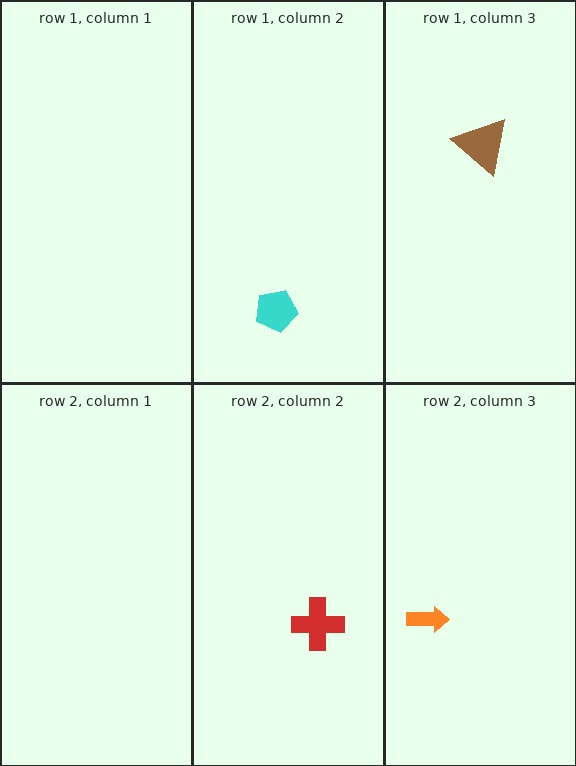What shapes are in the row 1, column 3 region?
The brown triangle.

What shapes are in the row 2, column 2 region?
The red cross.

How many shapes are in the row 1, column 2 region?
1.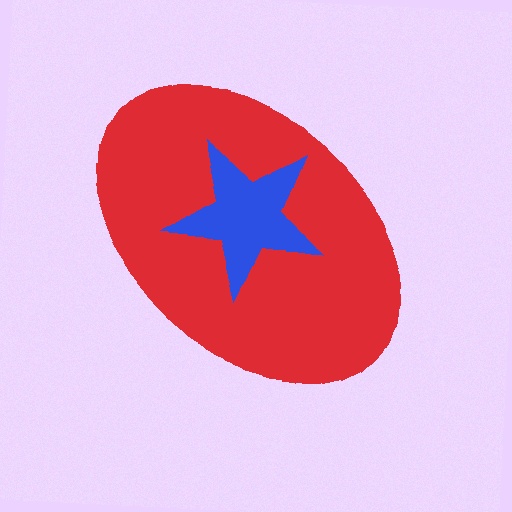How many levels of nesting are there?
2.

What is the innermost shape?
The blue star.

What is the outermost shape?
The red ellipse.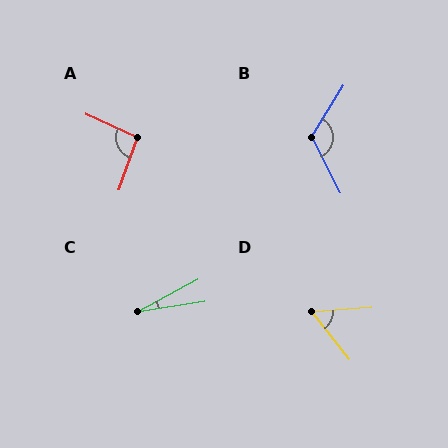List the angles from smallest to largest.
C (20°), D (55°), A (95°), B (121°).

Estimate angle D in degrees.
Approximately 55 degrees.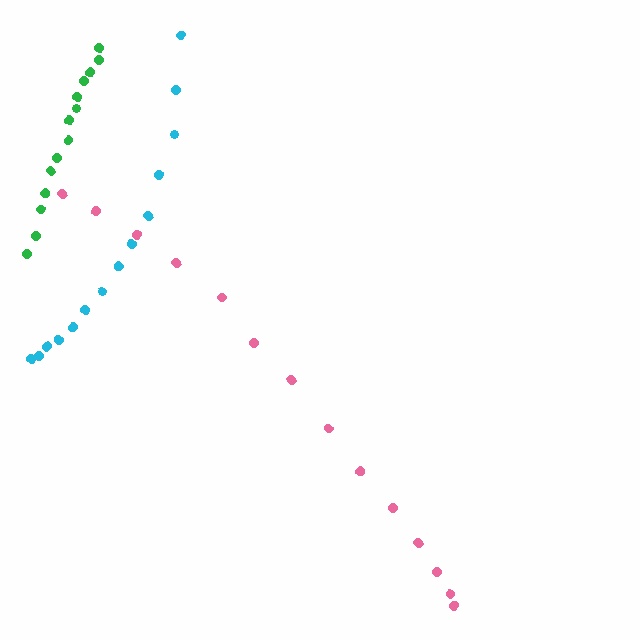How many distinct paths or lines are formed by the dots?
There are 3 distinct paths.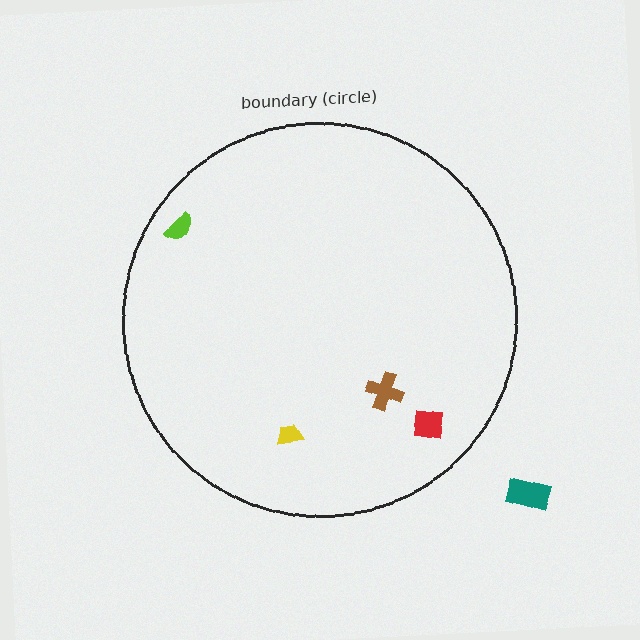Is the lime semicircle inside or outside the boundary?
Inside.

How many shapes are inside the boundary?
4 inside, 1 outside.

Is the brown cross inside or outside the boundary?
Inside.